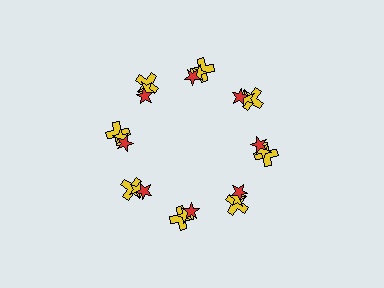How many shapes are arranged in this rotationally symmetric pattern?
There are 24 shapes, arranged in 8 groups of 3.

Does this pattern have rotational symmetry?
Yes, this pattern has 8-fold rotational symmetry. It looks the same after rotating 45 degrees around the center.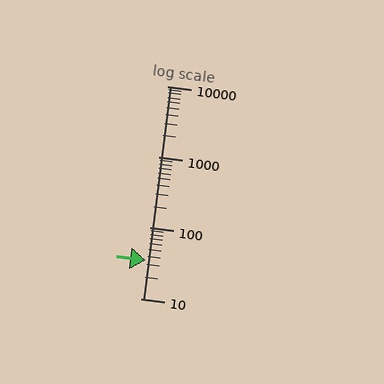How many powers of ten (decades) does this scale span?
The scale spans 3 decades, from 10 to 10000.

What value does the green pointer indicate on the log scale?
The pointer indicates approximately 35.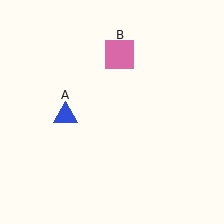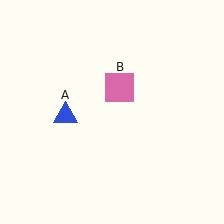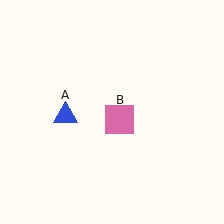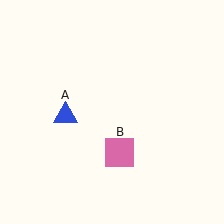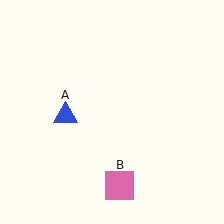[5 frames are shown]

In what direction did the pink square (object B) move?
The pink square (object B) moved down.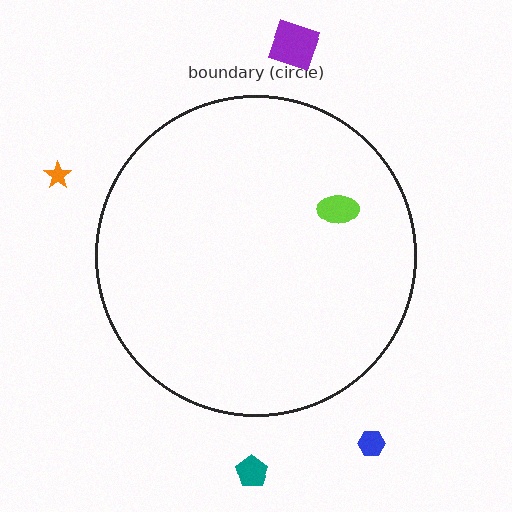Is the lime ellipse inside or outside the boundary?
Inside.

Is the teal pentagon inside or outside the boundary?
Outside.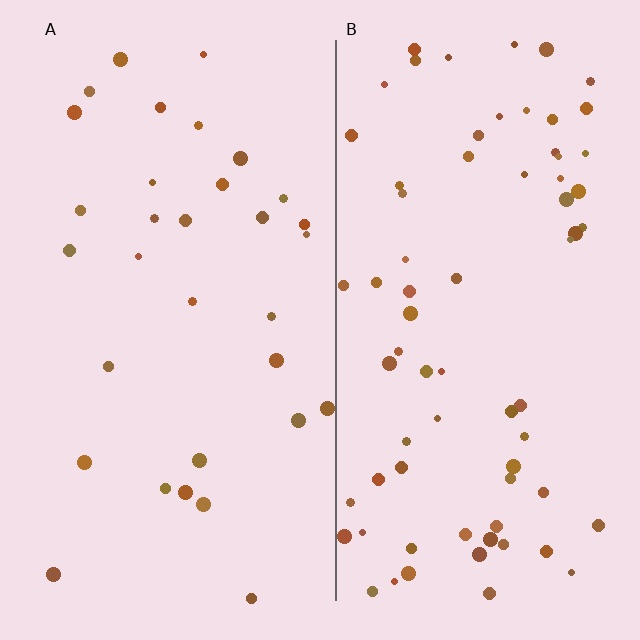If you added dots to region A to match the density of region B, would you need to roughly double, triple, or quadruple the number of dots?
Approximately double.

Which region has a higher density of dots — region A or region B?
B (the right).